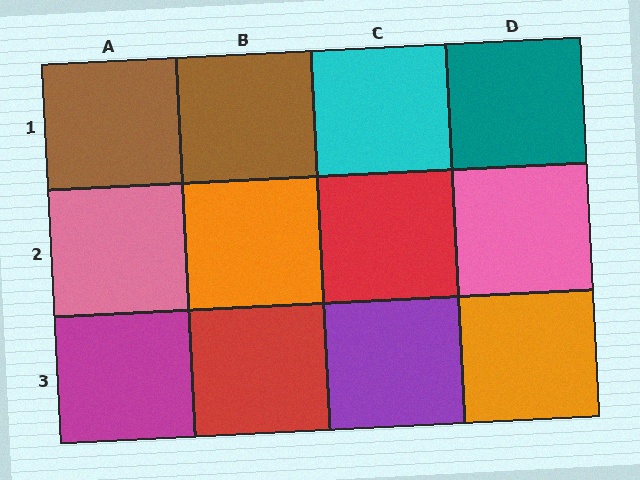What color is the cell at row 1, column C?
Cyan.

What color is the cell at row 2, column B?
Orange.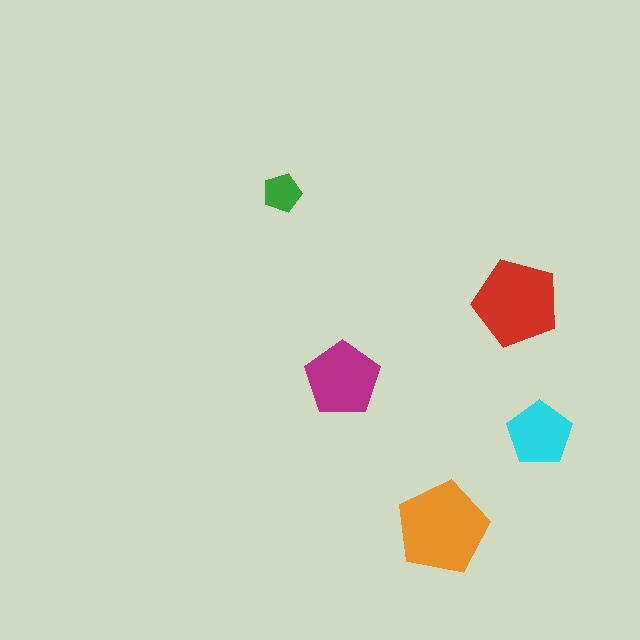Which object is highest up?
The green pentagon is topmost.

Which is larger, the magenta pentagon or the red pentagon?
The red one.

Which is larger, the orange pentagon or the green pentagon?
The orange one.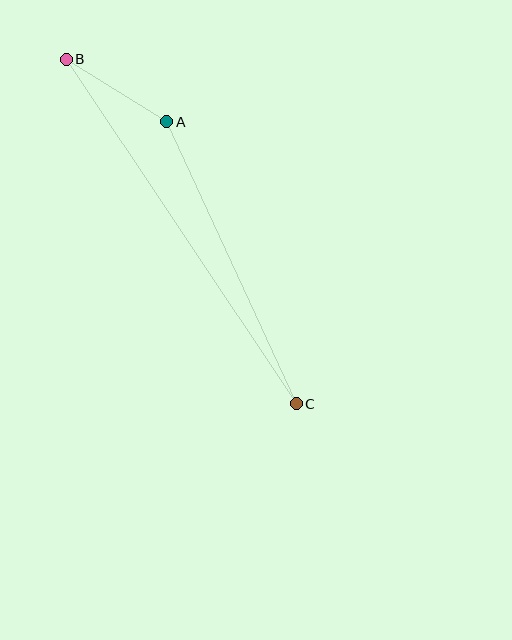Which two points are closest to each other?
Points A and B are closest to each other.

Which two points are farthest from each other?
Points B and C are farthest from each other.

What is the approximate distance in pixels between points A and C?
The distance between A and C is approximately 310 pixels.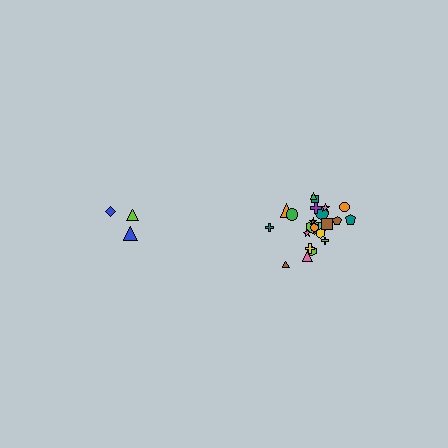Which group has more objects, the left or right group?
The right group.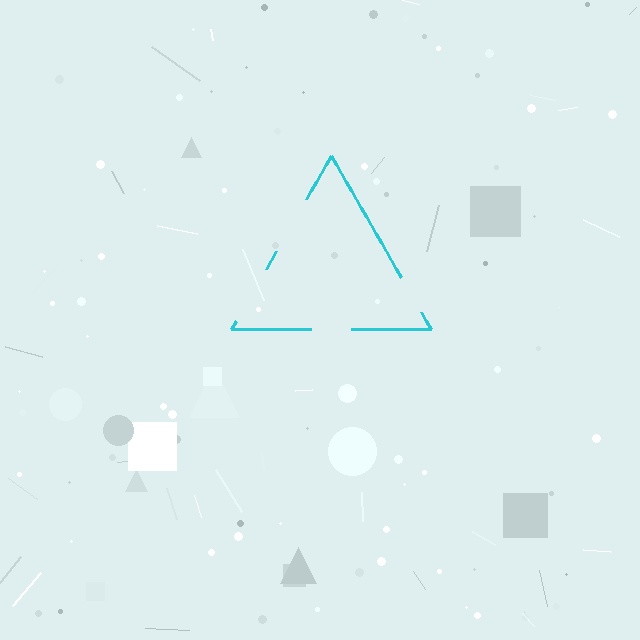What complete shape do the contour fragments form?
The contour fragments form a triangle.